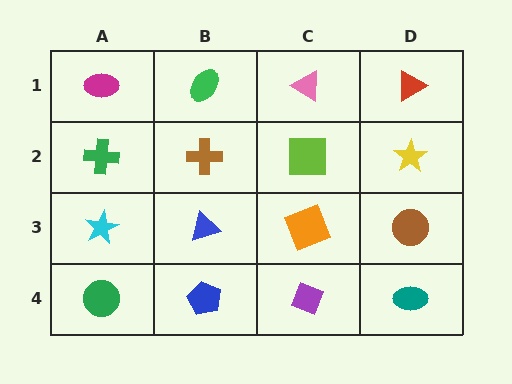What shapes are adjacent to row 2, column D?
A red triangle (row 1, column D), a brown circle (row 3, column D), a lime square (row 2, column C).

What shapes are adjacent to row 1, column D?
A yellow star (row 2, column D), a pink triangle (row 1, column C).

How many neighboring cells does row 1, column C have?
3.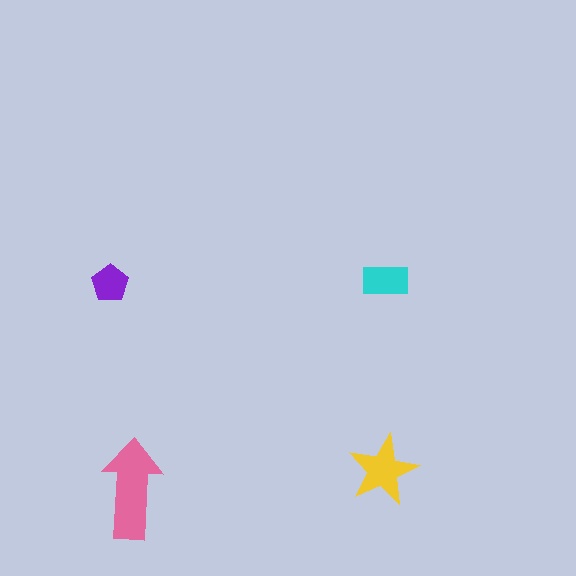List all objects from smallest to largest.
The purple pentagon, the cyan rectangle, the yellow star, the pink arrow.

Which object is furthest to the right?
The cyan rectangle is rightmost.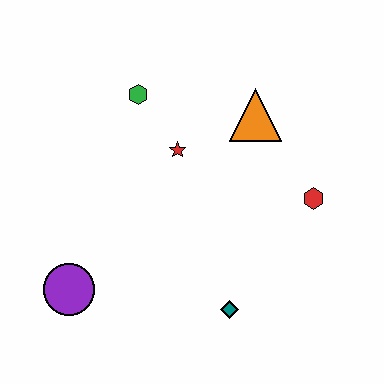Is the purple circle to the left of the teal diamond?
Yes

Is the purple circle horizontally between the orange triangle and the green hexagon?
No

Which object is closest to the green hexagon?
The red star is closest to the green hexagon.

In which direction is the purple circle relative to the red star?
The purple circle is below the red star.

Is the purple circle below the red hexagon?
Yes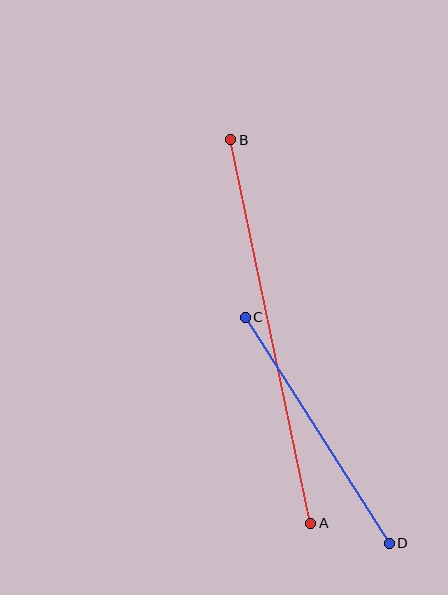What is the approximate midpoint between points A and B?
The midpoint is at approximately (271, 332) pixels.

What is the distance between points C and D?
The distance is approximately 268 pixels.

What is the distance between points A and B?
The distance is approximately 392 pixels.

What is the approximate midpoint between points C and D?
The midpoint is at approximately (317, 430) pixels.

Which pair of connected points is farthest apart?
Points A and B are farthest apart.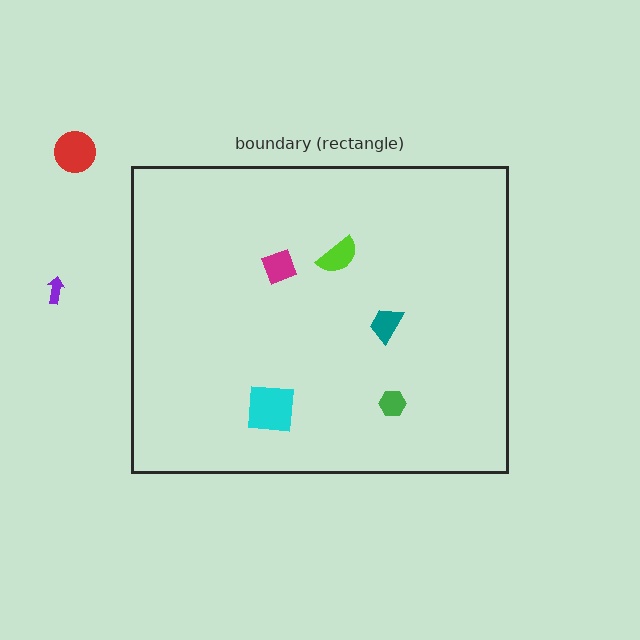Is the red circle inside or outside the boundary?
Outside.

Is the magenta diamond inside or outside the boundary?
Inside.